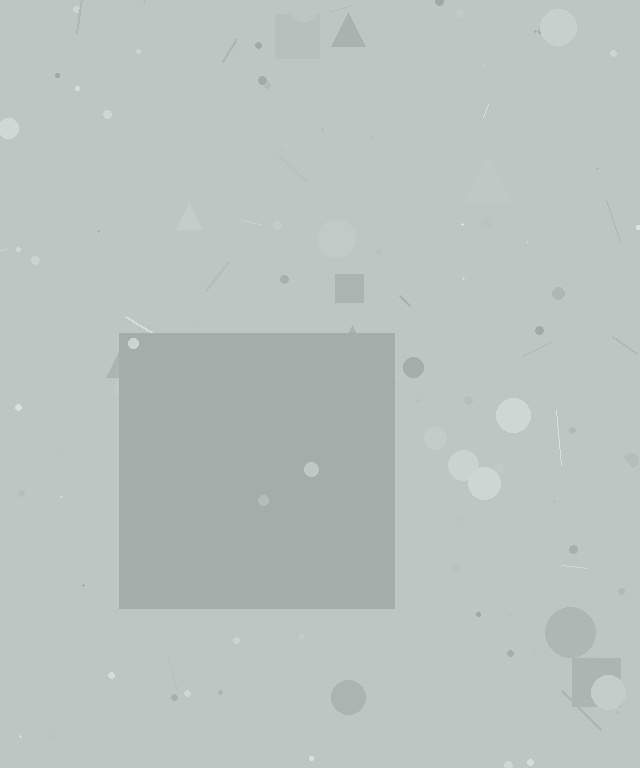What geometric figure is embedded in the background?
A square is embedded in the background.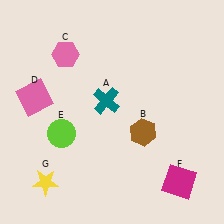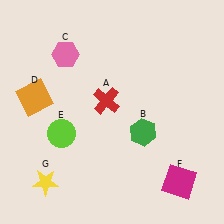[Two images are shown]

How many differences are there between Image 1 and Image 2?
There are 3 differences between the two images.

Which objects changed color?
A changed from teal to red. B changed from brown to green. D changed from pink to orange.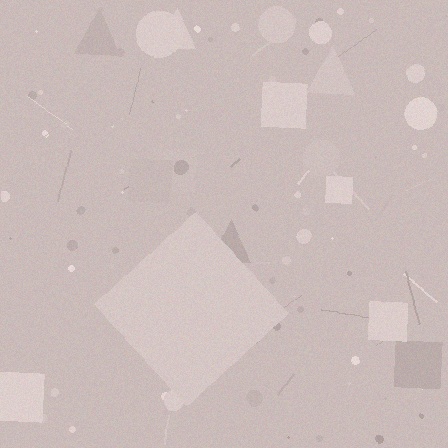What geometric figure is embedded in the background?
A diamond is embedded in the background.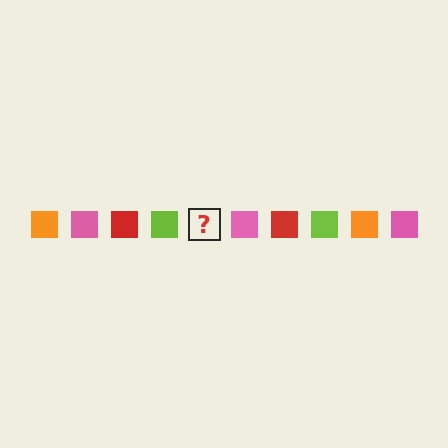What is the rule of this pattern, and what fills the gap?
The rule is that the pattern cycles through orange, pink, red, lime squares. The gap should be filled with an orange square.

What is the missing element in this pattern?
The missing element is an orange square.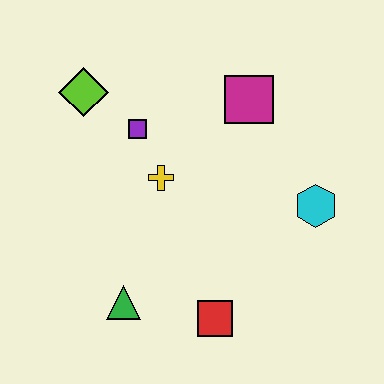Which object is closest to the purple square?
The yellow cross is closest to the purple square.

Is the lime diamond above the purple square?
Yes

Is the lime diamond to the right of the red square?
No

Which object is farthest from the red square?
The lime diamond is farthest from the red square.